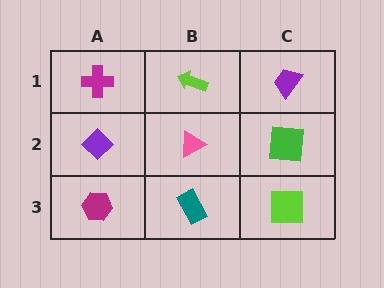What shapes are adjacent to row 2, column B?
A lime arrow (row 1, column B), a teal rectangle (row 3, column B), a purple diamond (row 2, column A), a green square (row 2, column C).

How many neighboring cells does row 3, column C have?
2.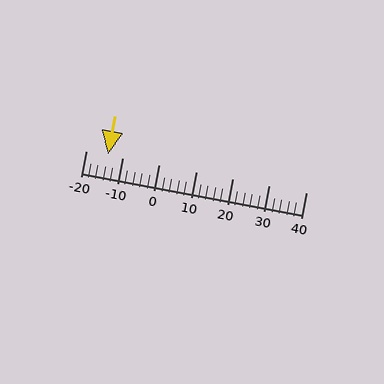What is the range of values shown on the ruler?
The ruler shows values from -20 to 40.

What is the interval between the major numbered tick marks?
The major tick marks are spaced 10 units apart.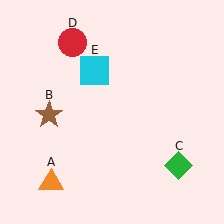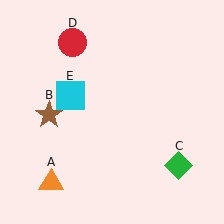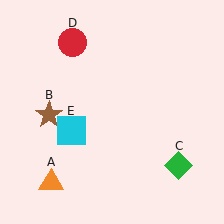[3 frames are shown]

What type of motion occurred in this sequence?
The cyan square (object E) rotated counterclockwise around the center of the scene.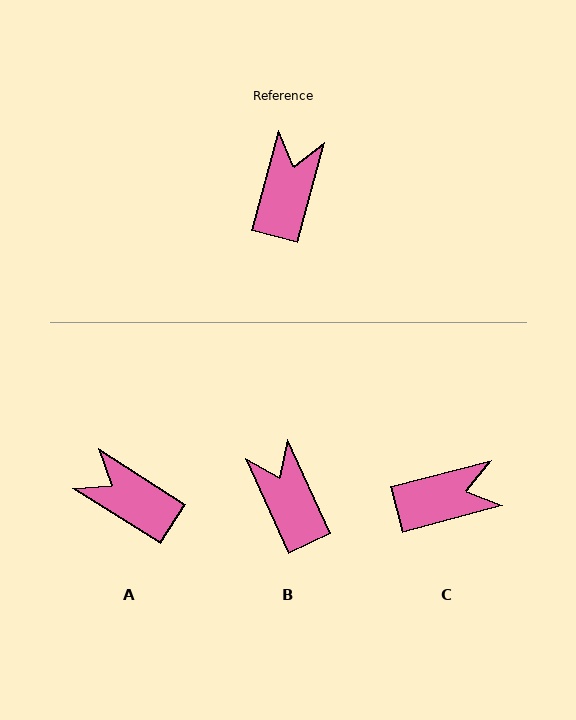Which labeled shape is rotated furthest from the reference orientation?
A, about 73 degrees away.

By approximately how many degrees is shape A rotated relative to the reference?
Approximately 73 degrees counter-clockwise.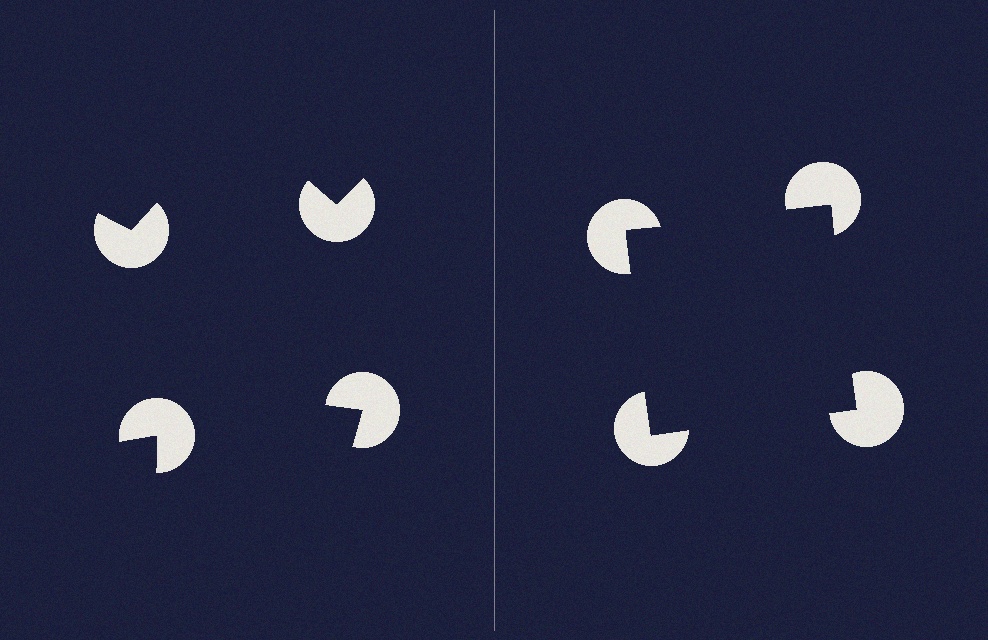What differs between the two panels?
The pac-man discs are positioned identically on both sides; only the wedge orientations differ. On the right they align to a square; on the left they are misaligned.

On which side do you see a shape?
An illusory square appears on the right side. On the left side the wedge cuts are rotated, so no coherent shape forms.